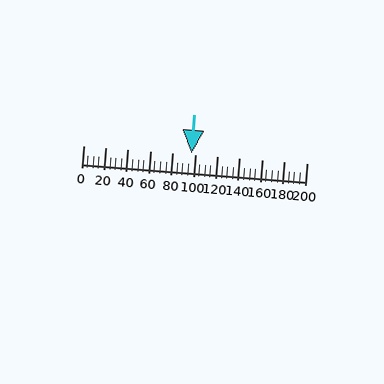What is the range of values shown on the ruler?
The ruler shows values from 0 to 200.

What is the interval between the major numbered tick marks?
The major tick marks are spaced 20 units apart.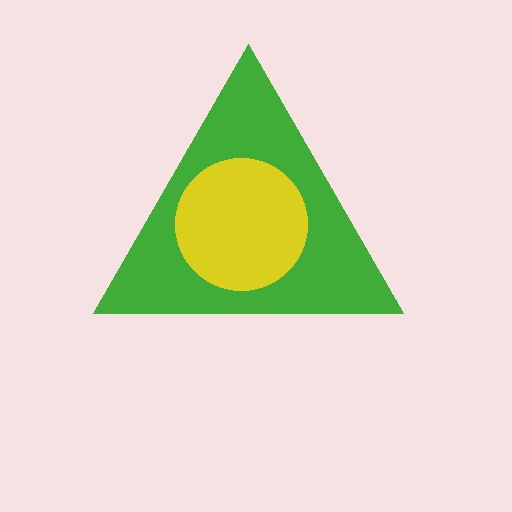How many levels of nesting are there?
2.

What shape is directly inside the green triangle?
The yellow circle.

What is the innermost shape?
The yellow circle.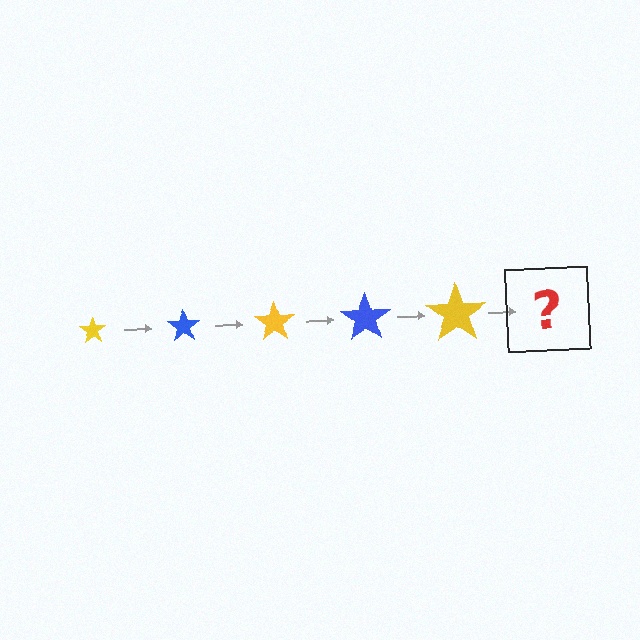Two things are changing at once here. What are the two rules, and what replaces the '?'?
The two rules are that the star grows larger each step and the color cycles through yellow and blue. The '?' should be a blue star, larger than the previous one.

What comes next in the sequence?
The next element should be a blue star, larger than the previous one.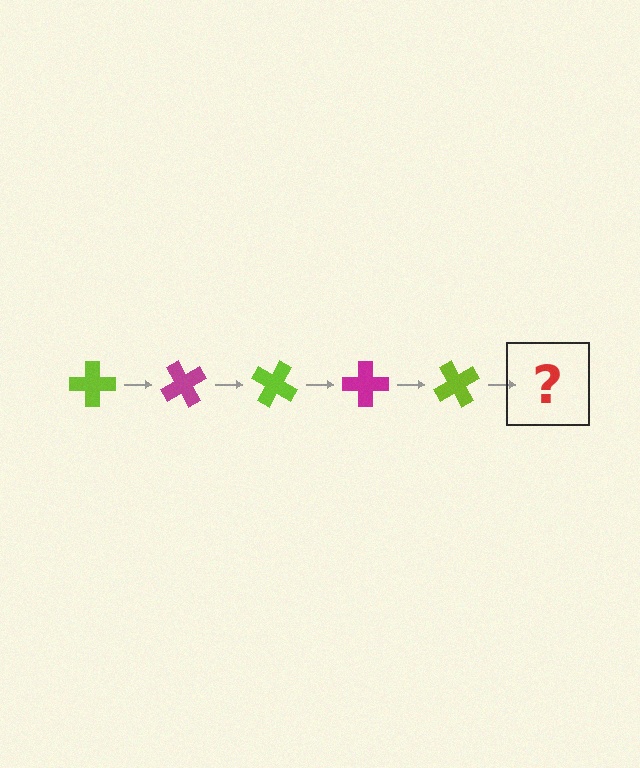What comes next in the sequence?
The next element should be a magenta cross, rotated 300 degrees from the start.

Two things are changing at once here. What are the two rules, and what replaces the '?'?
The two rules are that it rotates 60 degrees each step and the color cycles through lime and magenta. The '?' should be a magenta cross, rotated 300 degrees from the start.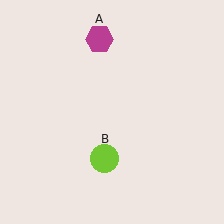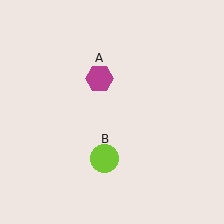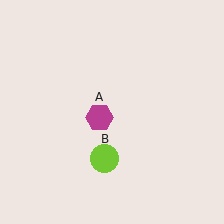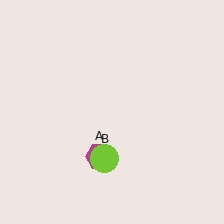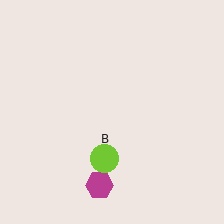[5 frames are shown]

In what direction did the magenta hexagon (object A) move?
The magenta hexagon (object A) moved down.